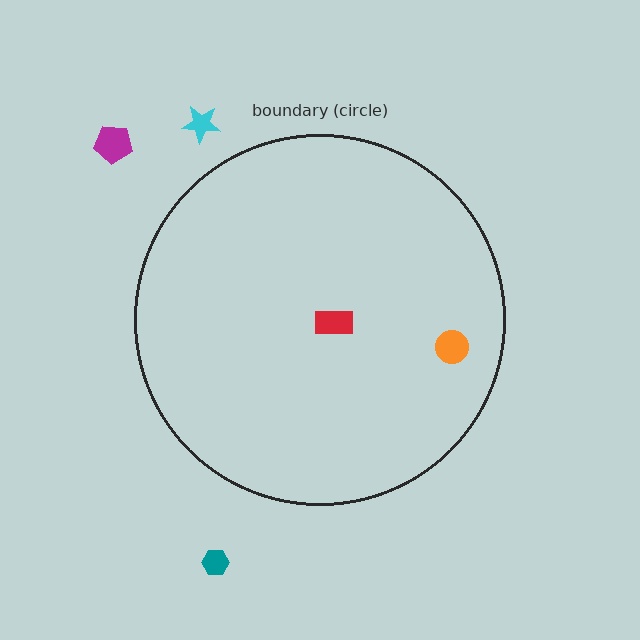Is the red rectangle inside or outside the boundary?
Inside.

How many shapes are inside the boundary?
2 inside, 3 outside.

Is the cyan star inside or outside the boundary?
Outside.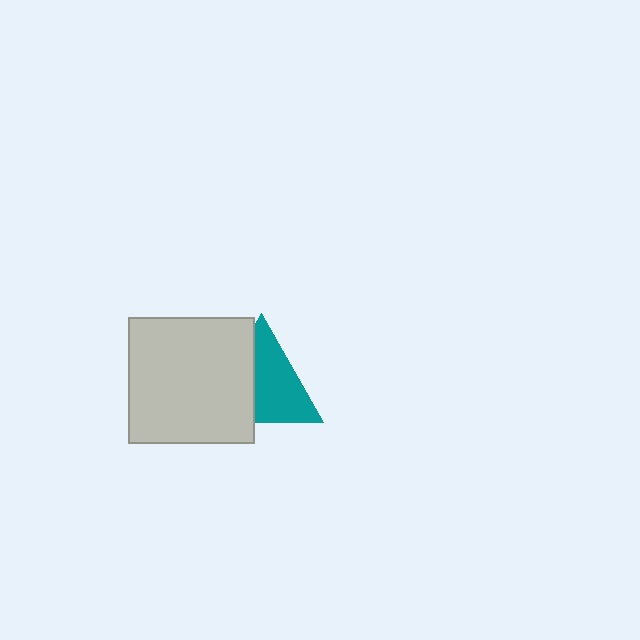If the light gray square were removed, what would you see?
You would see the complete teal triangle.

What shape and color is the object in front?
The object in front is a light gray square.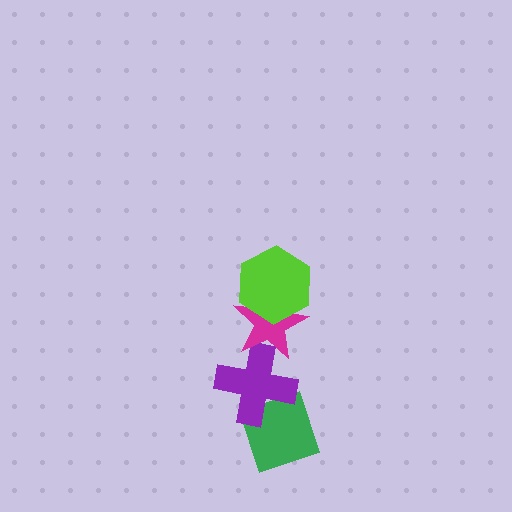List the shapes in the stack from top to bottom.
From top to bottom: the lime hexagon, the magenta star, the purple cross, the green diamond.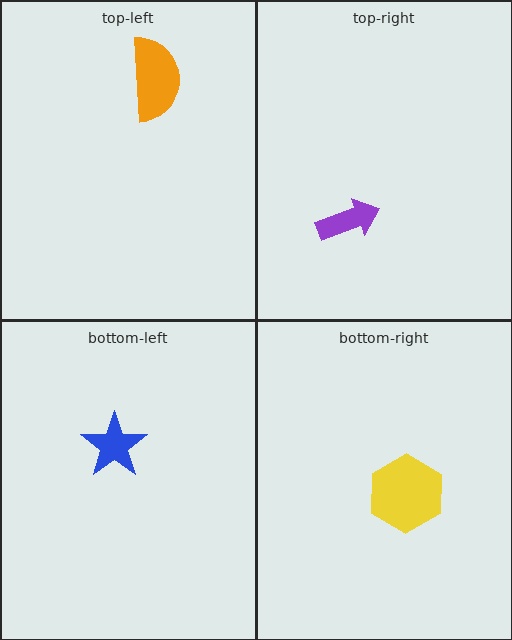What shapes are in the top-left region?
The orange semicircle.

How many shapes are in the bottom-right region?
1.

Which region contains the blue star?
The bottom-left region.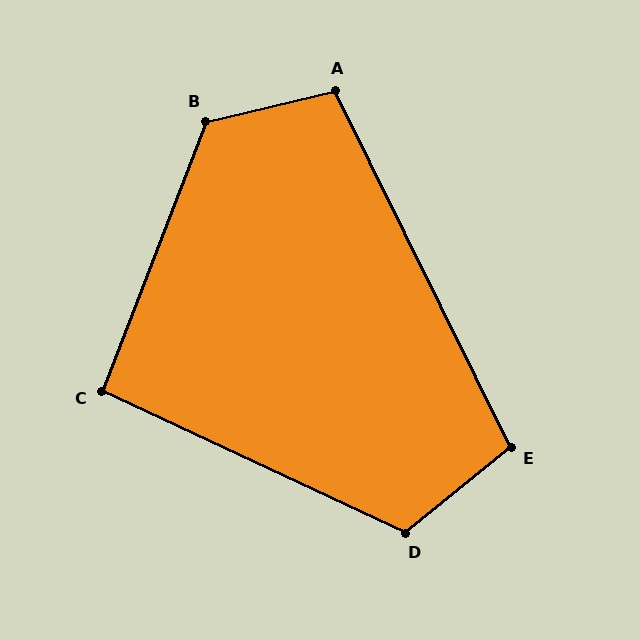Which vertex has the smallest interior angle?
C, at approximately 94 degrees.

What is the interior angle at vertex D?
Approximately 116 degrees (obtuse).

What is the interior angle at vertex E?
Approximately 103 degrees (obtuse).